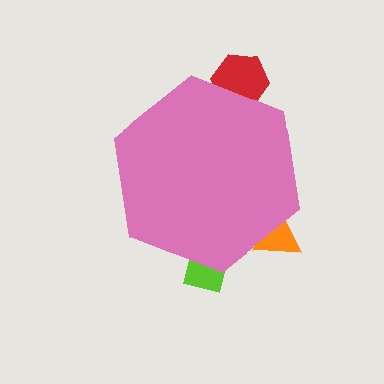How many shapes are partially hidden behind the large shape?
3 shapes are partially hidden.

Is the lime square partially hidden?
Yes, the lime square is partially hidden behind the pink hexagon.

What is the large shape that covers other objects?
A pink hexagon.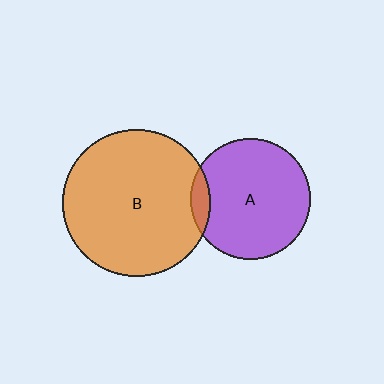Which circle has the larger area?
Circle B (orange).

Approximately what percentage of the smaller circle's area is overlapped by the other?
Approximately 10%.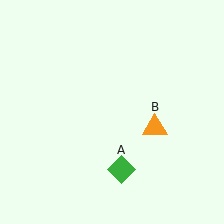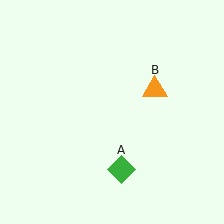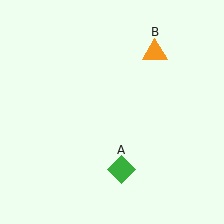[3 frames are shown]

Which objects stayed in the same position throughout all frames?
Green diamond (object A) remained stationary.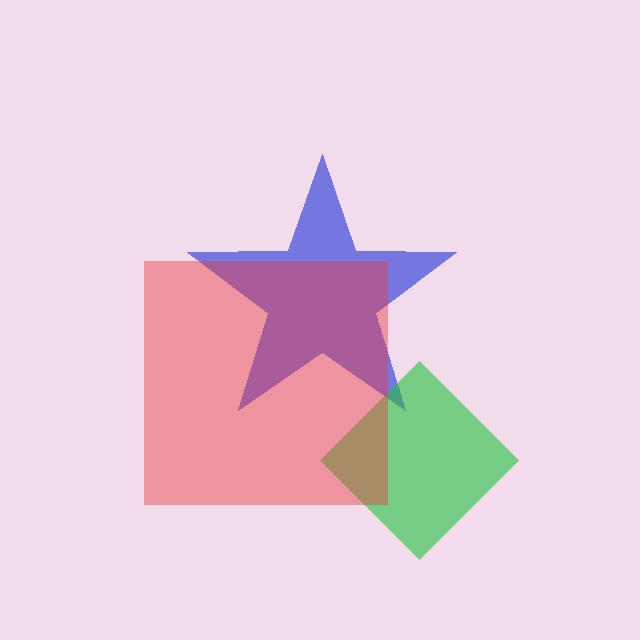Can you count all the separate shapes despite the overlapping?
Yes, there are 3 separate shapes.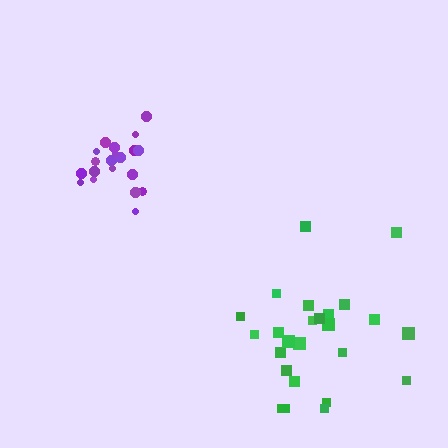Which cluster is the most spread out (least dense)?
Green.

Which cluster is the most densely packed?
Purple.